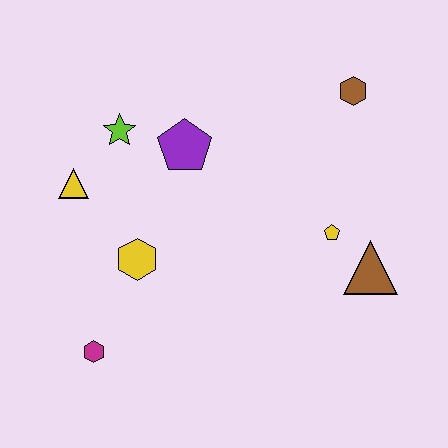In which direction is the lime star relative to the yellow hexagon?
The lime star is above the yellow hexagon.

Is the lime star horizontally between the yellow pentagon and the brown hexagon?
No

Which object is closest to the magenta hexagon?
The yellow hexagon is closest to the magenta hexagon.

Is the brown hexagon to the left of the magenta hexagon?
No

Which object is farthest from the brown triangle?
The yellow triangle is farthest from the brown triangle.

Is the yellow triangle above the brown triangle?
Yes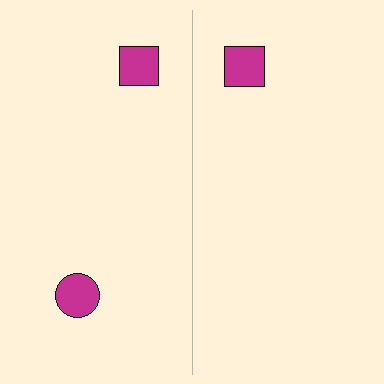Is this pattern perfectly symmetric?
No, the pattern is not perfectly symmetric. A magenta circle is missing from the right side.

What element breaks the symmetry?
A magenta circle is missing from the right side.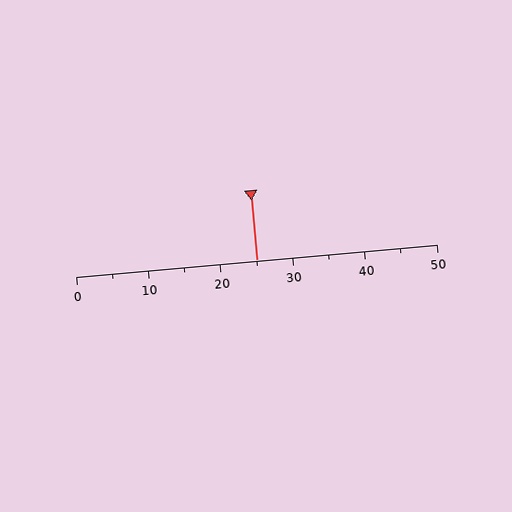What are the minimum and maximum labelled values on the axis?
The axis runs from 0 to 50.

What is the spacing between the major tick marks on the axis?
The major ticks are spaced 10 apart.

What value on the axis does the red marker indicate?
The marker indicates approximately 25.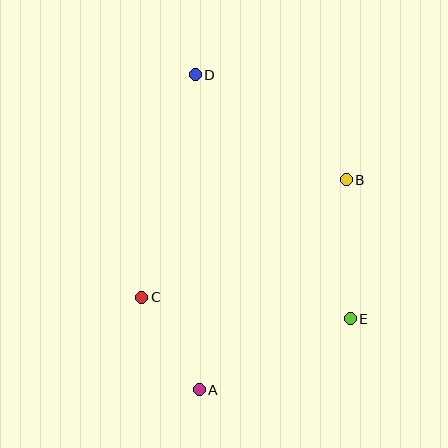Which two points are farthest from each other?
Points A and D are farthest from each other.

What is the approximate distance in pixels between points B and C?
The distance between B and C is approximately 236 pixels.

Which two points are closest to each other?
Points A and C are closest to each other.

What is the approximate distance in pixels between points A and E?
The distance between A and E is approximately 167 pixels.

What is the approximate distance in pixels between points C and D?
The distance between C and D is approximately 229 pixels.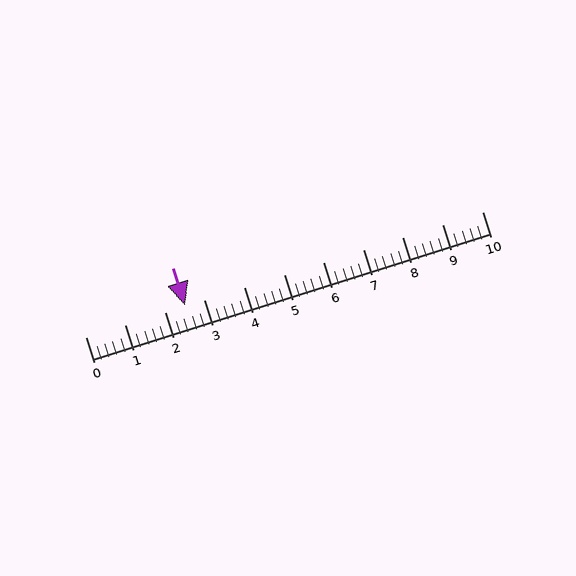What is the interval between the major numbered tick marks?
The major tick marks are spaced 1 units apart.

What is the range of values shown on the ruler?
The ruler shows values from 0 to 10.